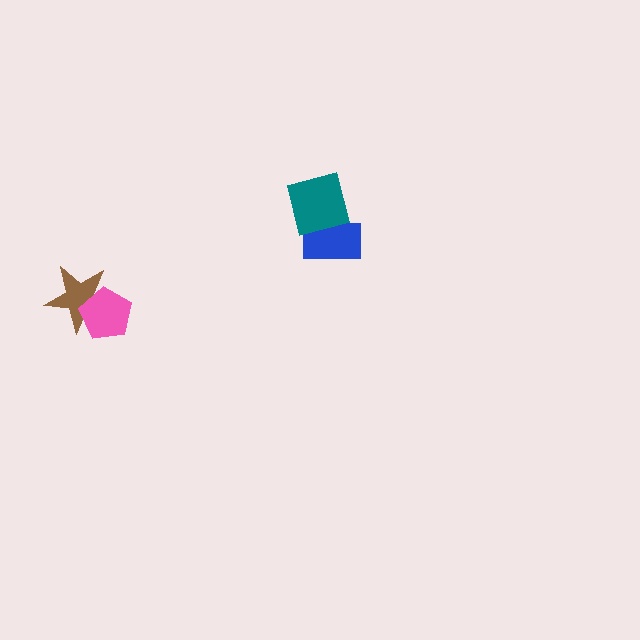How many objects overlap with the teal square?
1 object overlaps with the teal square.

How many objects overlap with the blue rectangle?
1 object overlaps with the blue rectangle.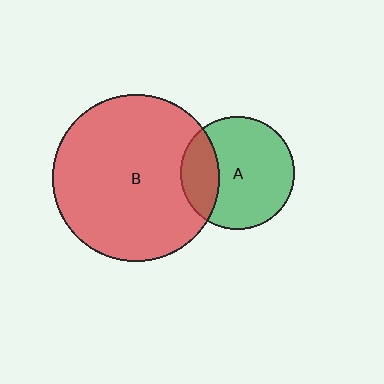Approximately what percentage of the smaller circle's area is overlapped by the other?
Approximately 25%.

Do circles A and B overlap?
Yes.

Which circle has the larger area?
Circle B (red).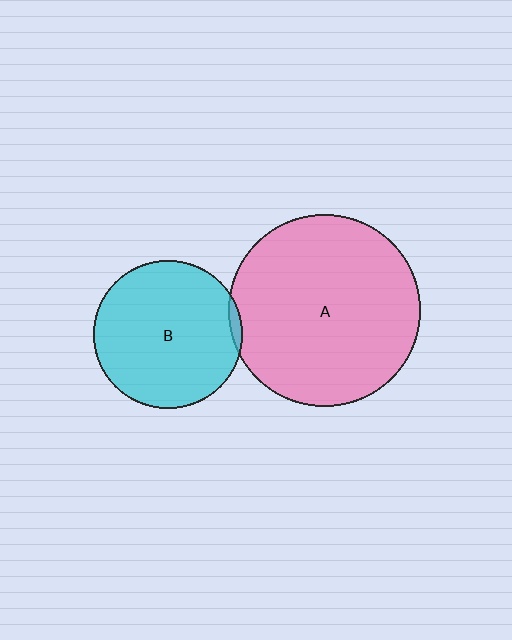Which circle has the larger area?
Circle A (pink).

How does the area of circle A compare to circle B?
Approximately 1.7 times.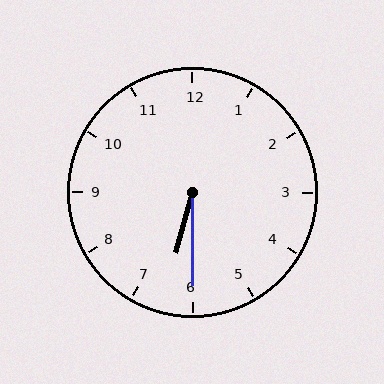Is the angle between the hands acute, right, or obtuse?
It is acute.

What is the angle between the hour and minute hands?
Approximately 15 degrees.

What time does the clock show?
6:30.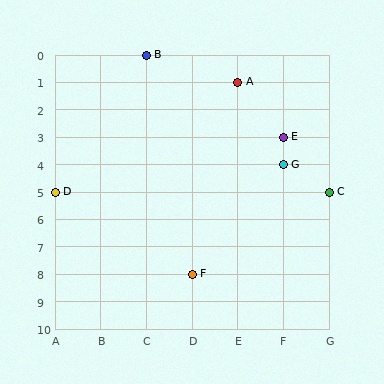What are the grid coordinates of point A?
Point A is at grid coordinates (E, 1).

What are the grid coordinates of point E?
Point E is at grid coordinates (F, 3).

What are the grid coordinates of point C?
Point C is at grid coordinates (G, 5).